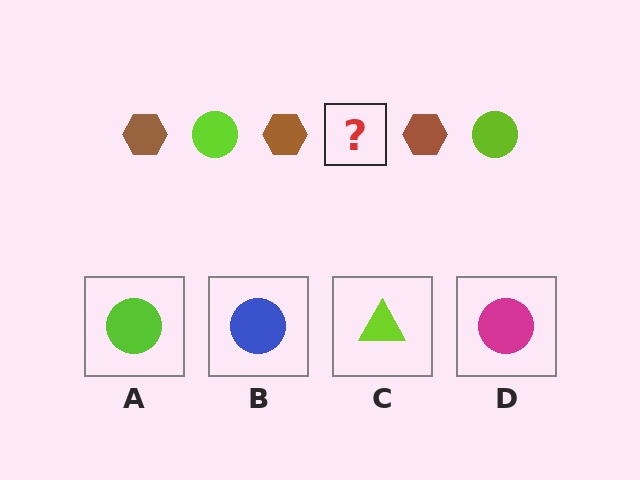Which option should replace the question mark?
Option A.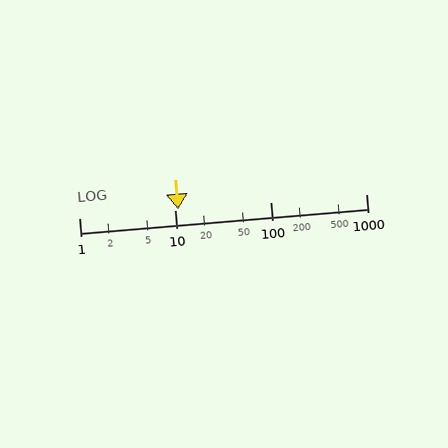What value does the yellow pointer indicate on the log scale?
The pointer indicates approximately 11.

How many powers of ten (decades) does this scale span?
The scale spans 3 decades, from 1 to 1000.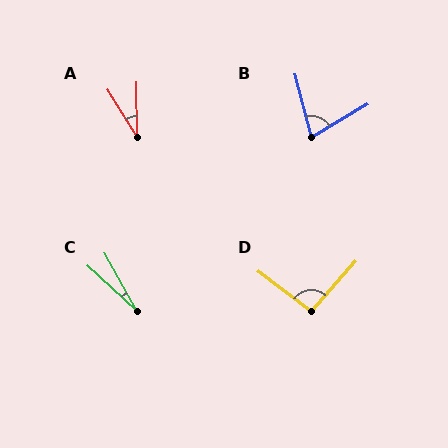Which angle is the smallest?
C, at approximately 19 degrees.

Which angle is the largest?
D, at approximately 95 degrees.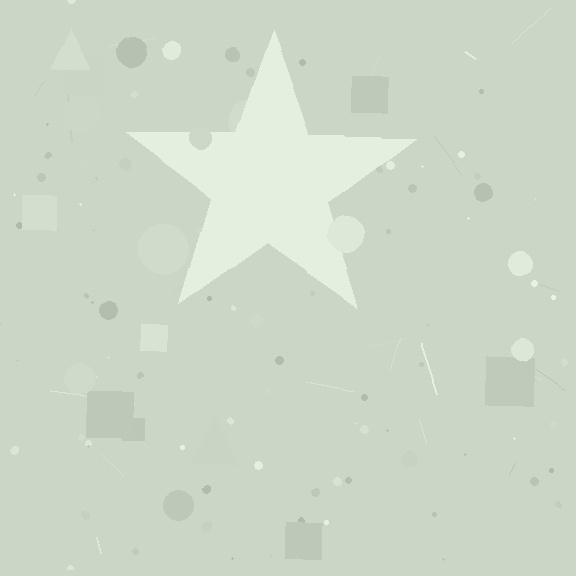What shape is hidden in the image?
A star is hidden in the image.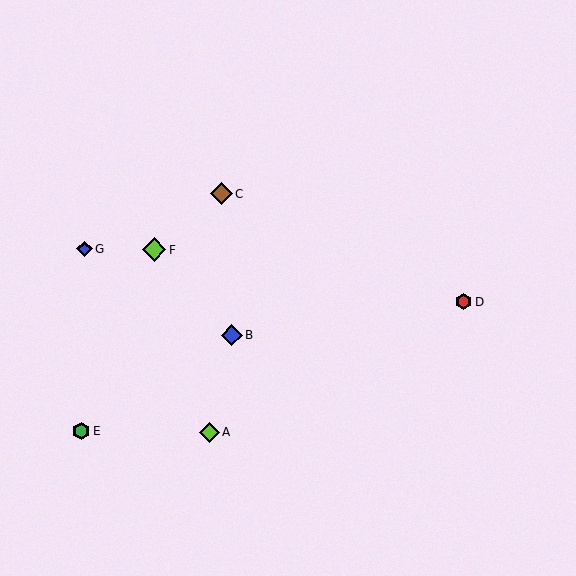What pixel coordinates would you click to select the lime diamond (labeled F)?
Click at (154, 250) to select the lime diamond F.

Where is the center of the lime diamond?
The center of the lime diamond is at (154, 250).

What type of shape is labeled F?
Shape F is a lime diamond.